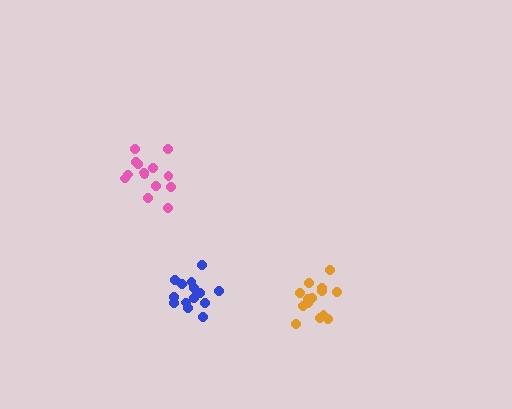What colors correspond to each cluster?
The clusters are colored: pink, blue, orange.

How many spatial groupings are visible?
There are 3 spatial groupings.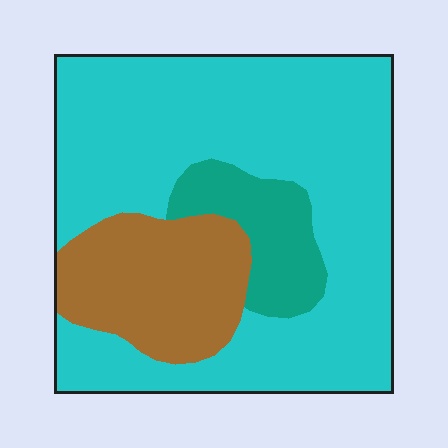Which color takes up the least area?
Teal, at roughly 10%.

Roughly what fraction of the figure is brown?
Brown takes up about one fifth (1/5) of the figure.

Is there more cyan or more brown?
Cyan.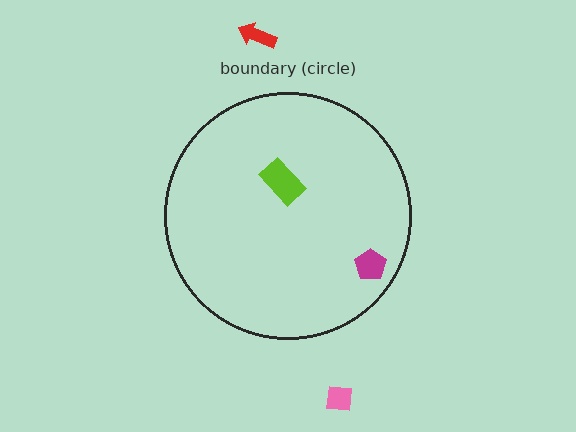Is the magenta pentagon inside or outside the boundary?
Inside.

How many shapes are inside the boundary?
2 inside, 2 outside.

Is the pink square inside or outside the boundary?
Outside.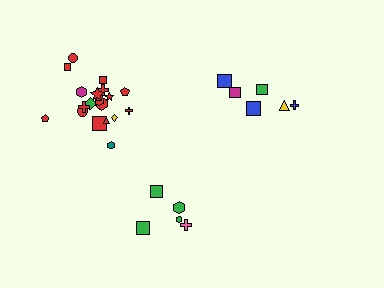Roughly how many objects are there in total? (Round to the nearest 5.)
Roughly 35 objects in total.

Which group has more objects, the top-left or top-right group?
The top-left group.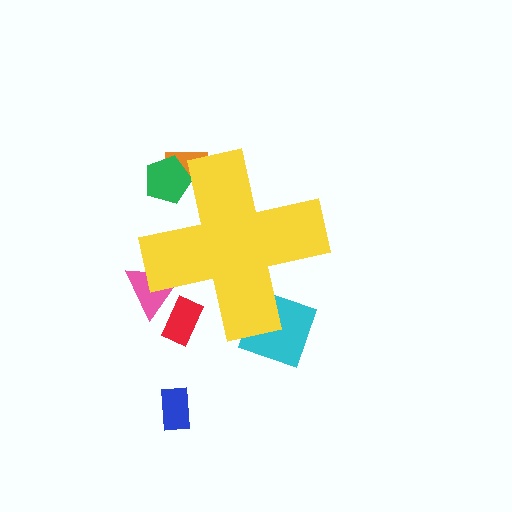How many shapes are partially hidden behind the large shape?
5 shapes are partially hidden.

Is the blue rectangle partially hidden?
No, the blue rectangle is fully visible.